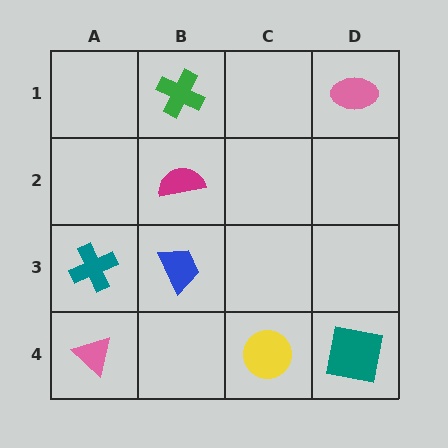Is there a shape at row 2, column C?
No, that cell is empty.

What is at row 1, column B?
A green cross.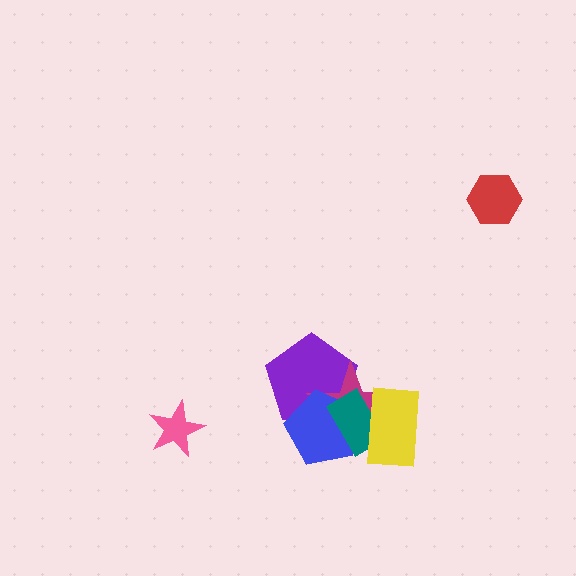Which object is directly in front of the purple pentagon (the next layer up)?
The magenta star is directly in front of the purple pentagon.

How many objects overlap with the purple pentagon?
3 objects overlap with the purple pentagon.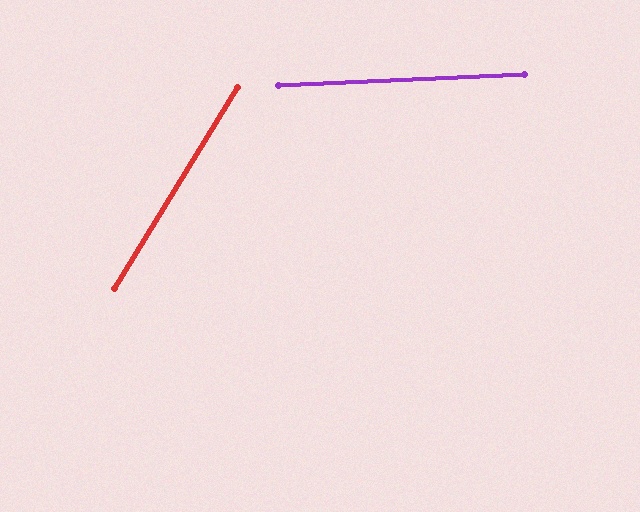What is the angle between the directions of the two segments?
Approximately 56 degrees.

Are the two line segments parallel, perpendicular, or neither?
Neither parallel nor perpendicular — they differ by about 56°.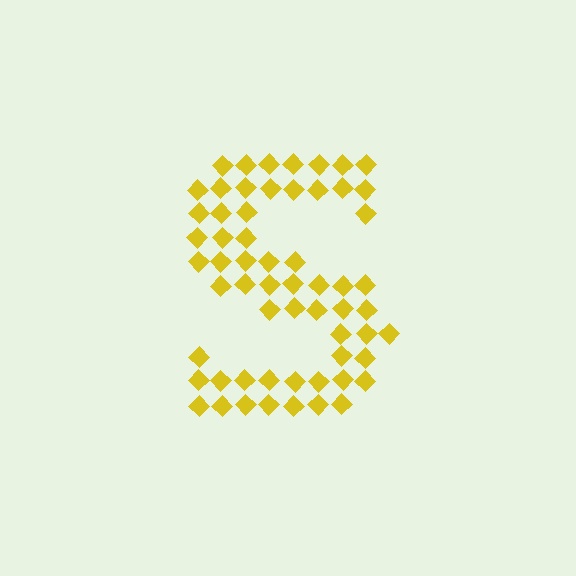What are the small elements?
The small elements are diamonds.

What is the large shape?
The large shape is the letter S.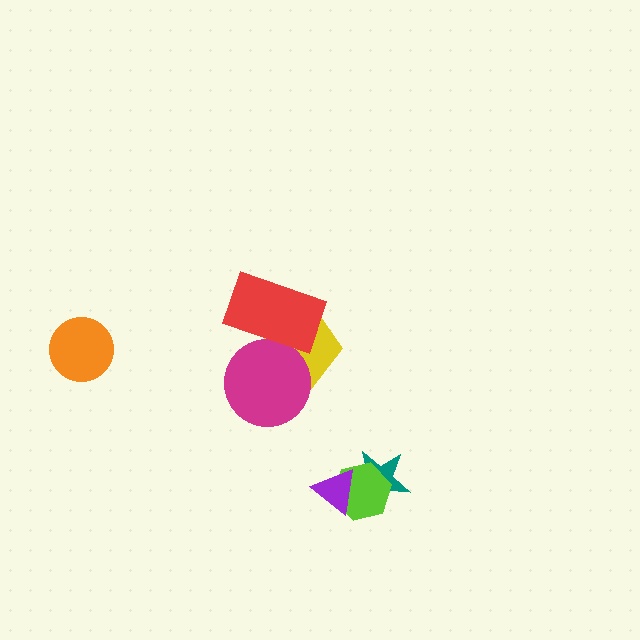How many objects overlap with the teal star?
2 objects overlap with the teal star.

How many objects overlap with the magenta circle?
2 objects overlap with the magenta circle.